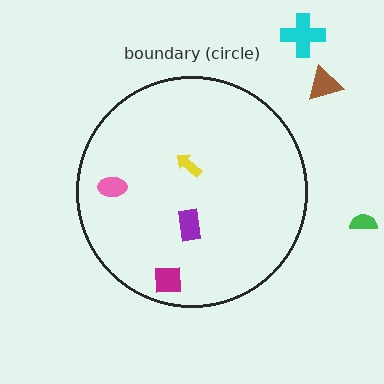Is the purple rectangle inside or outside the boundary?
Inside.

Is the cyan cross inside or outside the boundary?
Outside.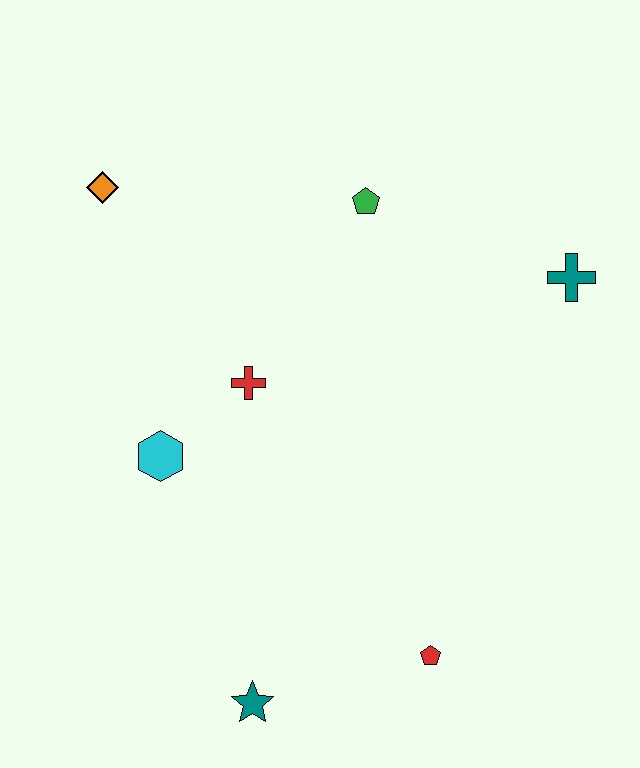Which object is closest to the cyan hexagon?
The red cross is closest to the cyan hexagon.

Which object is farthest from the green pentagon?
The teal star is farthest from the green pentagon.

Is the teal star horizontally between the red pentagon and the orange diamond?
Yes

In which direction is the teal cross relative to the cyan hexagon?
The teal cross is to the right of the cyan hexagon.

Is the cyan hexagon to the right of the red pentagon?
No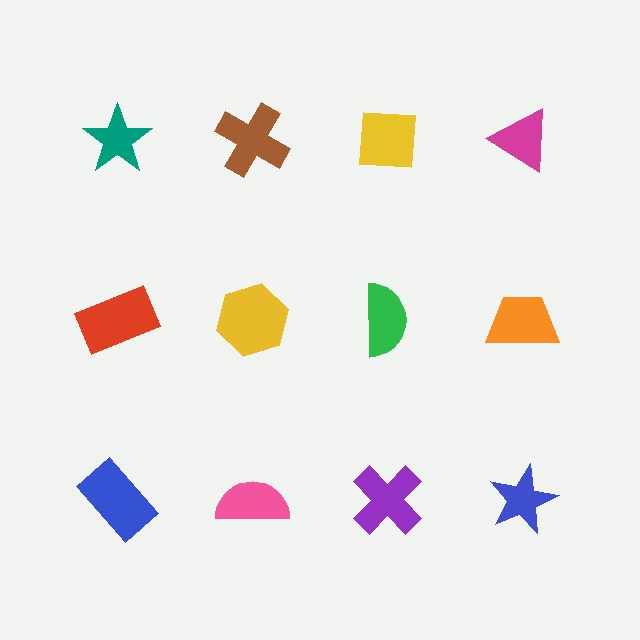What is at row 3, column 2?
A pink semicircle.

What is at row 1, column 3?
A yellow square.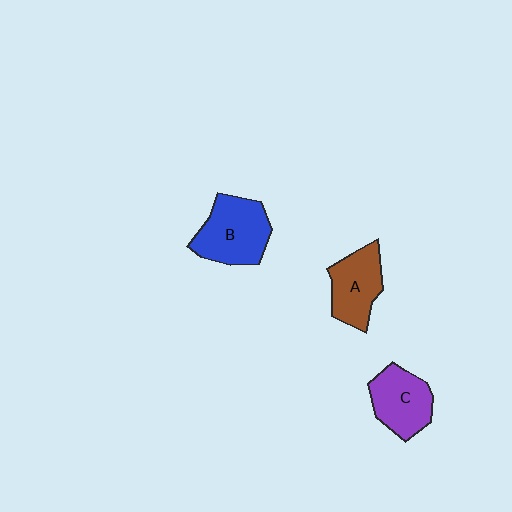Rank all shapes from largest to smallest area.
From largest to smallest: B (blue), C (purple), A (brown).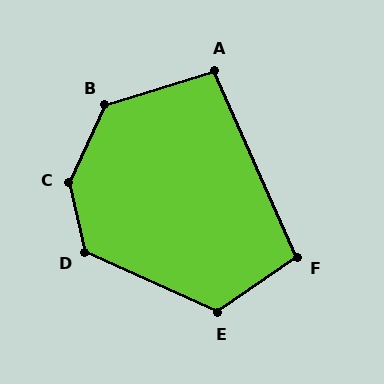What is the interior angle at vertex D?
Approximately 127 degrees (obtuse).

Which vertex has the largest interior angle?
C, at approximately 143 degrees.